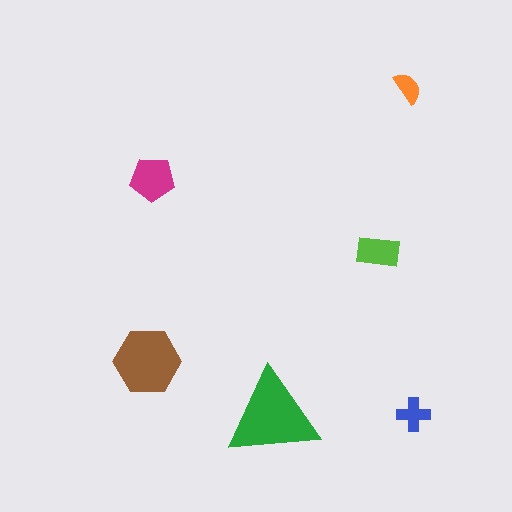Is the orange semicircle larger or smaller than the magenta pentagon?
Smaller.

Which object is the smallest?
The orange semicircle.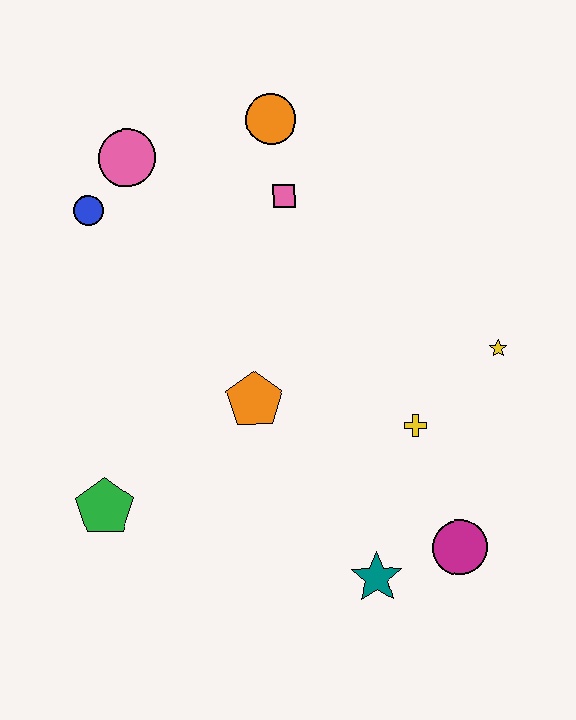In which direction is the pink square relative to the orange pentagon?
The pink square is above the orange pentagon.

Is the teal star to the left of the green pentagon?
No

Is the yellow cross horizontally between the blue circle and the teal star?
No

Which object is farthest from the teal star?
The pink circle is farthest from the teal star.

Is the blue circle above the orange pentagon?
Yes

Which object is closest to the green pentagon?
The orange pentagon is closest to the green pentagon.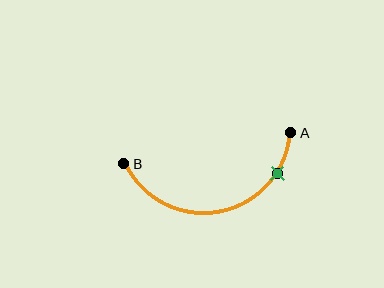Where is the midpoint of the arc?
The arc midpoint is the point on the curve farthest from the straight line joining A and B. It sits below that line.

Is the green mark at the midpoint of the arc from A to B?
No. The green mark lies on the arc but is closer to endpoint A. The arc midpoint would be at the point on the curve equidistant along the arc from both A and B.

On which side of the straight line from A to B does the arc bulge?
The arc bulges below the straight line connecting A and B.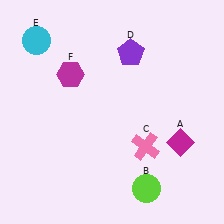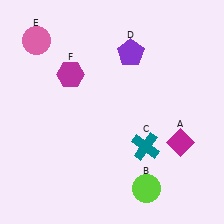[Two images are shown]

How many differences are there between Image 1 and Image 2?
There are 2 differences between the two images.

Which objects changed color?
C changed from pink to teal. E changed from cyan to pink.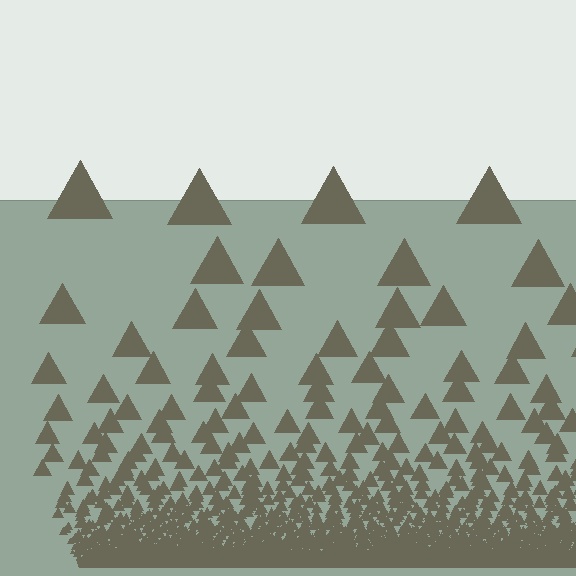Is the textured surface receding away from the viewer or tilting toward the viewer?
The surface appears to tilt toward the viewer. Texture elements get larger and sparser toward the top.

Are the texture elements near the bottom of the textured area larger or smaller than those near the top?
Smaller. The gradient is inverted — elements near the bottom are smaller and denser.